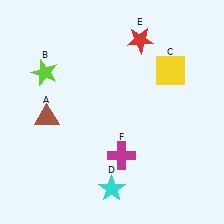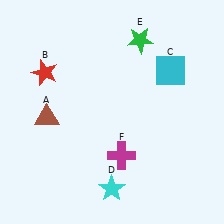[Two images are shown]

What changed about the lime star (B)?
In Image 1, B is lime. In Image 2, it changed to red.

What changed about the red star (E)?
In Image 1, E is red. In Image 2, it changed to green.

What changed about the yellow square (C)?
In Image 1, C is yellow. In Image 2, it changed to cyan.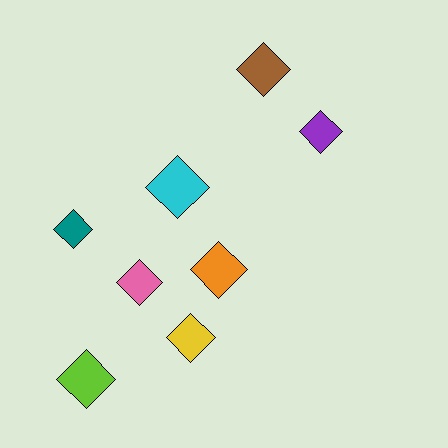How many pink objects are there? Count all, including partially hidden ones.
There is 1 pink object.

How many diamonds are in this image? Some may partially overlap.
There are 8 diamonds.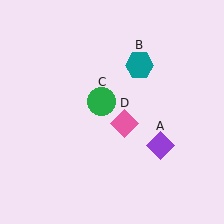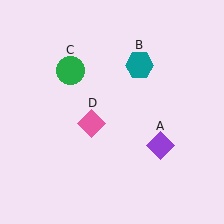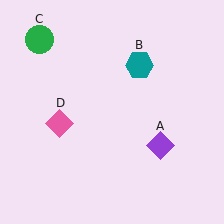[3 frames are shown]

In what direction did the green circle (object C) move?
The green circle (object C) moved up and to the left.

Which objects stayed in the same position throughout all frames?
Purple diamond (object A) and teal hexagon (object B) remained stationary.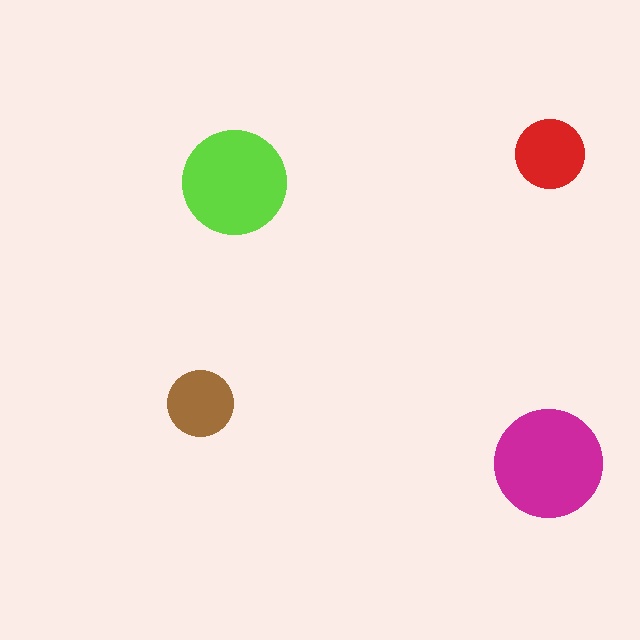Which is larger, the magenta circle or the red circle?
The magenta one.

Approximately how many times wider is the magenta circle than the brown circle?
About 1.5 times wider.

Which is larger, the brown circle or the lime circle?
The lime one.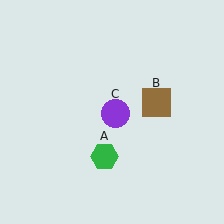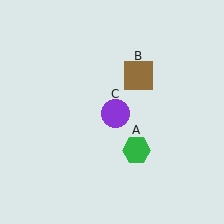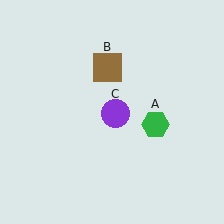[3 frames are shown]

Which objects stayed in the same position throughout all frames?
Purple circle (object C) remained stationary.